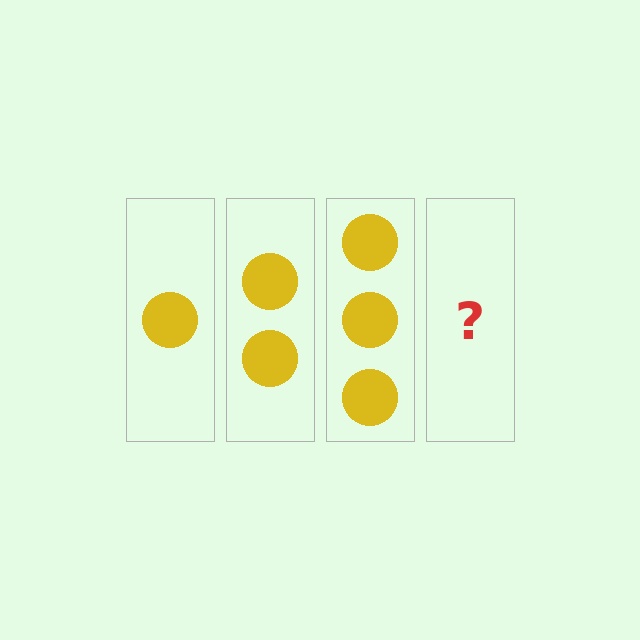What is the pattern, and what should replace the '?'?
The pattern is that each step adds one more circle. The '?' should be 4 circles.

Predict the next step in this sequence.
The next step is 4 circles.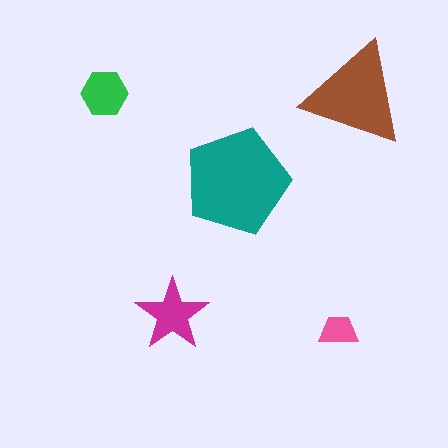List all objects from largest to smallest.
The teal pentagon, the brown triangle, the magenta star, the green hexagon, the pink trapezoid.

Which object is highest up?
The green hexagon is topmost.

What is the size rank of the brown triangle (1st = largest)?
2nd.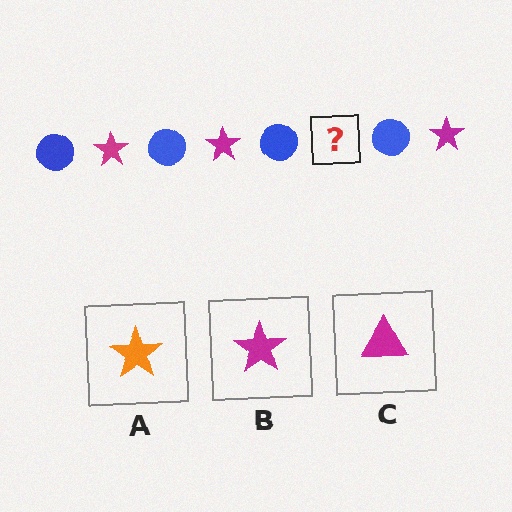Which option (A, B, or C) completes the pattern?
B.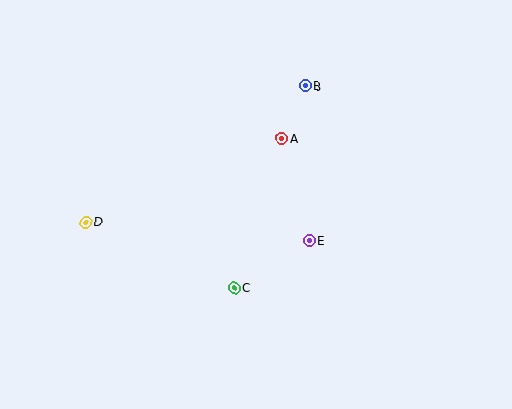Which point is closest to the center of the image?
Point E at (309, 241) is closest to the center.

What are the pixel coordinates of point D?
Point D is at (86, 222).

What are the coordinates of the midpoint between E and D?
The midpoint between E and D is at (198, 231).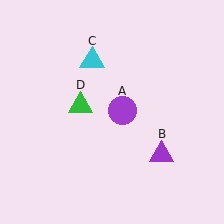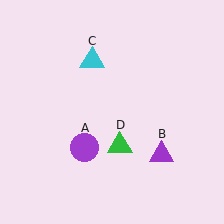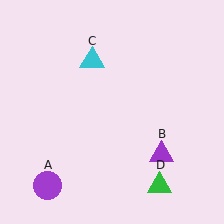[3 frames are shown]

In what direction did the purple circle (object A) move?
The purple circle (object A) moved down and to the left.